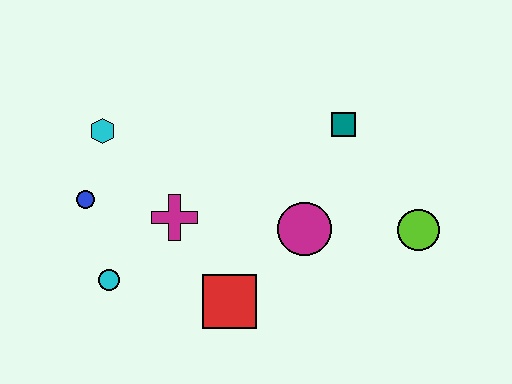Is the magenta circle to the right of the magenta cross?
Yes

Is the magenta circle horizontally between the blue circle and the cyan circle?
No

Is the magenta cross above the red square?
Yes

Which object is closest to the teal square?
The magenta circle is closest to the teal square.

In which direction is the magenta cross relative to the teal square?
The magenta cross is to the left of the teal square.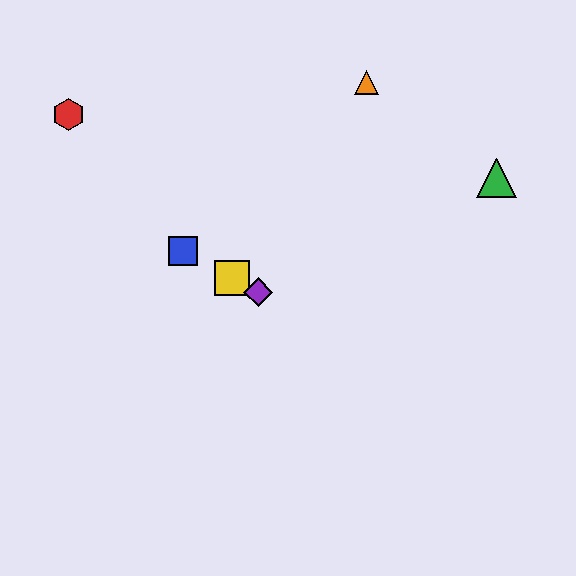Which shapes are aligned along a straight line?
The blue square, the yellow square, the purple diamond are aligned along a straight line.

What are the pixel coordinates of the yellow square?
The yellow square is at (232, 278).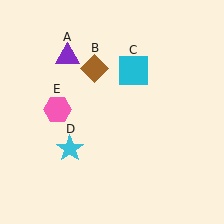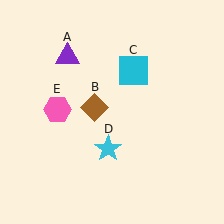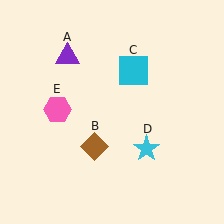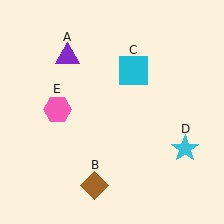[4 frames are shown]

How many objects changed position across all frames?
2 objects changed position: brown diamond (object B), cyan star (object D).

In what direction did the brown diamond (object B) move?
The brown diamond (object B) moved down.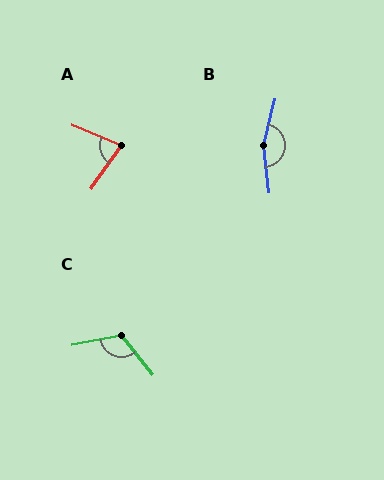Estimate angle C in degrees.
Approximately 118 degrees.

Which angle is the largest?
B, at approximately 160 degrees.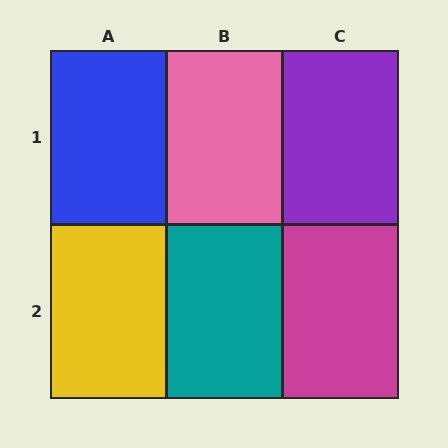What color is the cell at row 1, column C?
Purple.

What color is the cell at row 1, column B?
Pink.